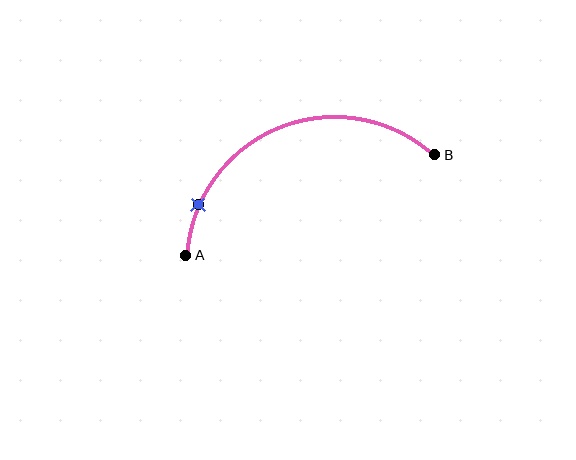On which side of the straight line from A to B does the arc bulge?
The arc bulges above the straight line connecting A and B.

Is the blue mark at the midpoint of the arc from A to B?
No. The blue mark lies on the arc but is closer to endpoint A. The arc midpoint would be at the point on the curve equidistant along the arc from both A and B.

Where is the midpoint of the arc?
The arc midpoint is the point on the curve farthest from the straight line joining A and B. It sits above that line.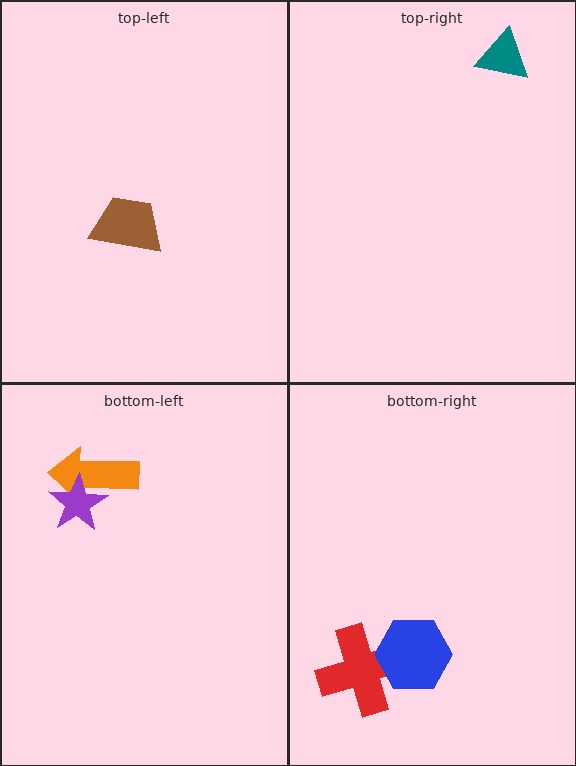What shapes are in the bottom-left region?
The orange arrow, the purple star.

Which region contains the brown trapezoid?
The top-left region.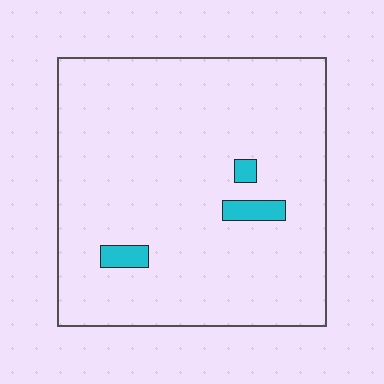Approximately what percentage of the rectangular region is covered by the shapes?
Approximately 5%.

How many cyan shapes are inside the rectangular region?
3.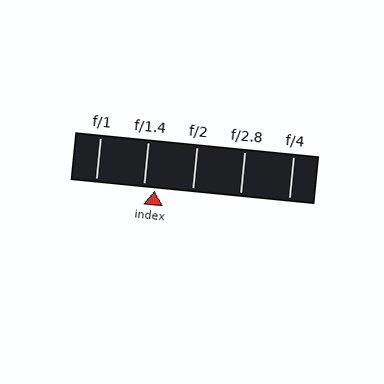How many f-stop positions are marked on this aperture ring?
There are 5 f-stop positions marked.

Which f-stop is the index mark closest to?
The index mark is closest to f/1.4.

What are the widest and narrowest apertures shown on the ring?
The widest aperture shown is f/1 and the narrowest is f/4.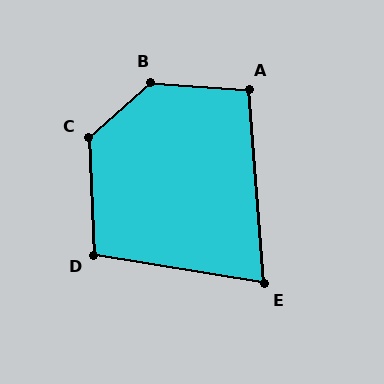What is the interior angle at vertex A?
Approximately 99 degrees (obtuse).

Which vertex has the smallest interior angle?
E, at approximately 76 degrees.